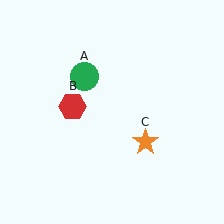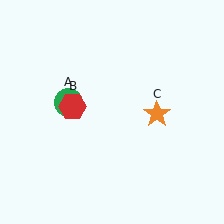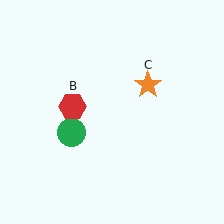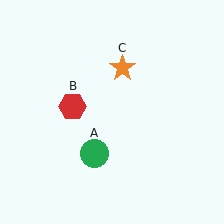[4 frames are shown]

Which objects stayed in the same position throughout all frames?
Red hexagon (object B) remained stationary.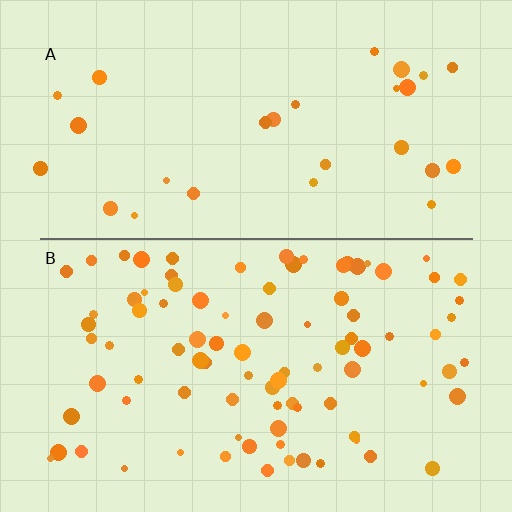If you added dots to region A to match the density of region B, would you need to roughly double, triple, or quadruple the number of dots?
Approximately triple.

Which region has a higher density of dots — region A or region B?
B (the bottom).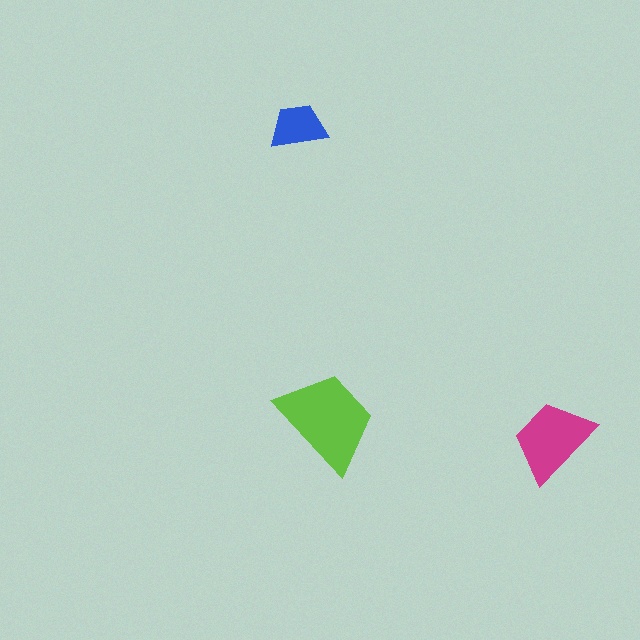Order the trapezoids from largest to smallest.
the lime one, the magenta one, the blue one.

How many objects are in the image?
There are 3 objects in the image.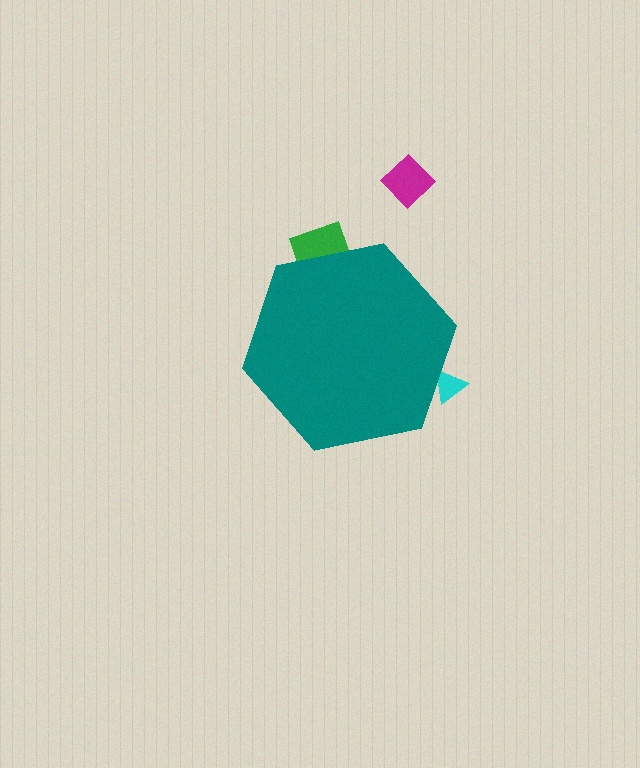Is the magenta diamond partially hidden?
No, the magenta diamond is fully visible.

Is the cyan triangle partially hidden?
Yes, the cyan triangle is partially hidden behind the teal hexagon.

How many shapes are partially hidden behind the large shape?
2 shapes are partially hidden.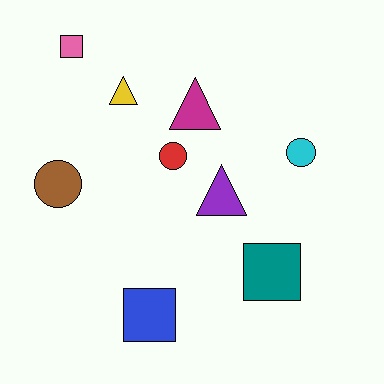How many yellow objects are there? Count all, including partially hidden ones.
There is 1 yellow object.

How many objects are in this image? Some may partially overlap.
There are 9 objects.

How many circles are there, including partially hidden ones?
There are 3 circles.